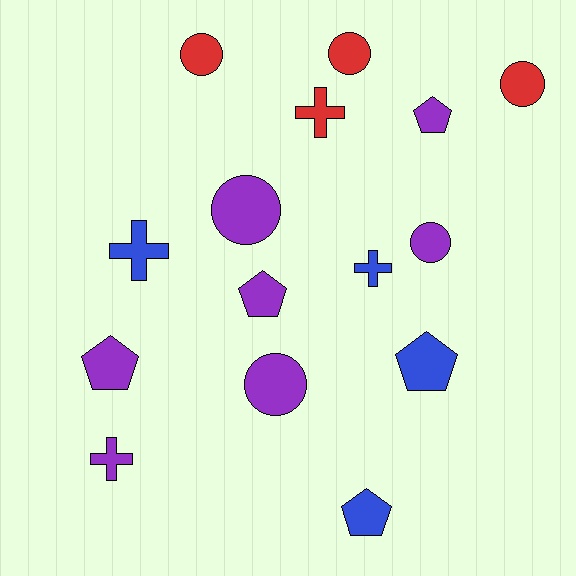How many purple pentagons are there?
There are 3 purple pentagons.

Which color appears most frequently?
Purple, with 7 objects.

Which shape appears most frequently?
Circle, with 6 objects.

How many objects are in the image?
There are 15 objects.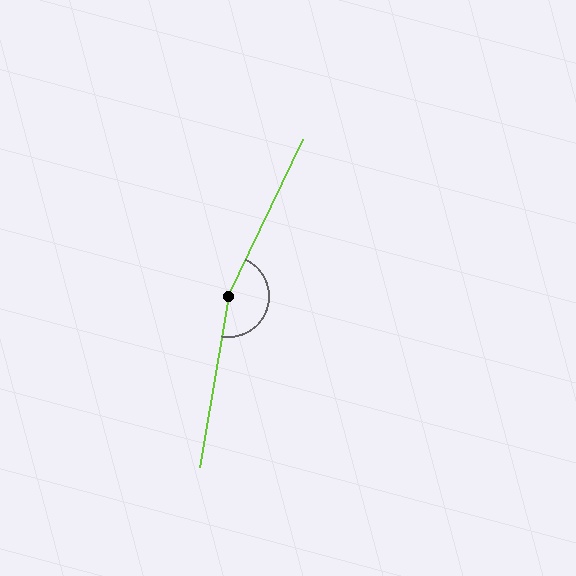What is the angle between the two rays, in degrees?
Approximately 164 degrees.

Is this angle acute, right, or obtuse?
It is obtuse.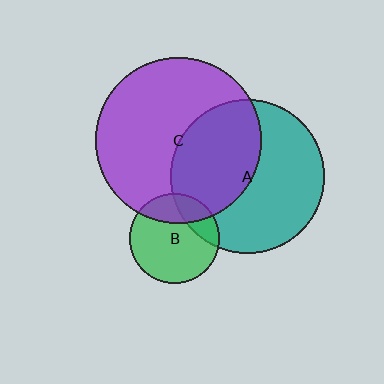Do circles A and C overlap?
Yes.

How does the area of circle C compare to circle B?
Approximately 3.4 times.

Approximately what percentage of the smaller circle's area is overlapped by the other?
Approximately 45%.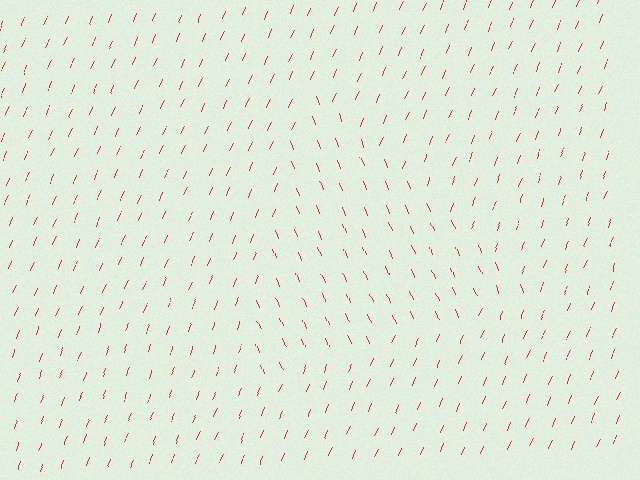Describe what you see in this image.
The image is filled with small red line segments. A triangle region in the image has lines oriented differently from the surrounding lines, creating a visible texture boundary.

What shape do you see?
I see a triangle.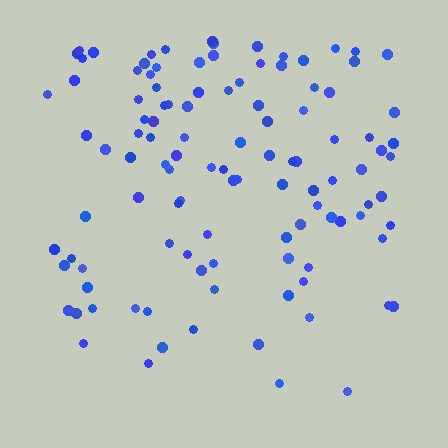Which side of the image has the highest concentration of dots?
The top.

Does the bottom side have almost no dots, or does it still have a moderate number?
Still a moderate number, just noticeably fewer than the top.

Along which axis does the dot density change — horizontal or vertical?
Vertical.